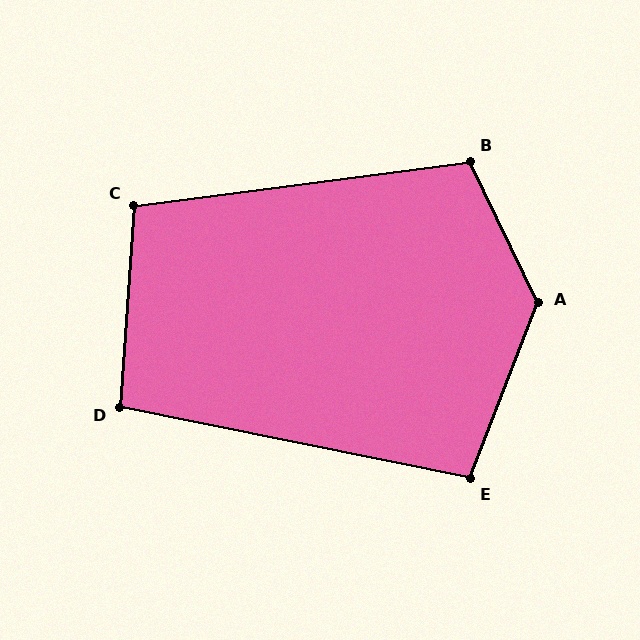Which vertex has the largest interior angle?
A, at approximately 134 degrees.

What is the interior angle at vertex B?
Approximately 108 degrees (obtuse).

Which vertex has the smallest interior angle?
D, at approximately 97 degrees.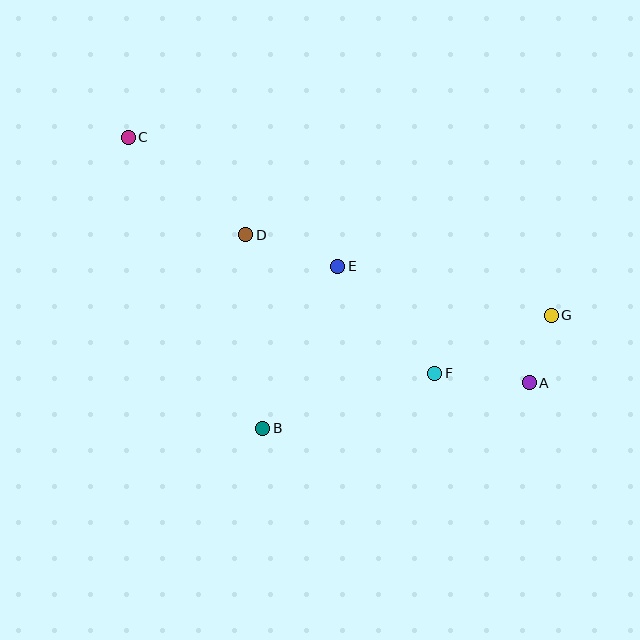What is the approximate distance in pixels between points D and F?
The distance between D and F is approximately 234 pixels.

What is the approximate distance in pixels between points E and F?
The distance between E and F is approximately 144 pixels.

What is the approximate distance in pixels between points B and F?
The distance between B and F is approximately 181 pixels.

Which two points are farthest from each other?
Points A and C are farthest from each other.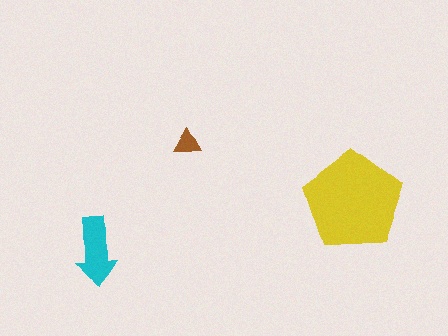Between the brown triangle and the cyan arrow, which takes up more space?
The cyan arrow.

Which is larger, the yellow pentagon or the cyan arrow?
The yellow pentagon.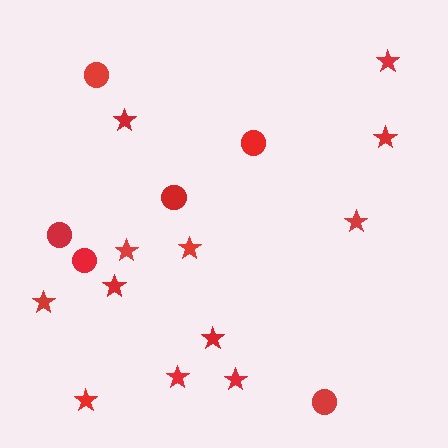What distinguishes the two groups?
There are 2 groups: one group of stars (12) and one group of circles (6).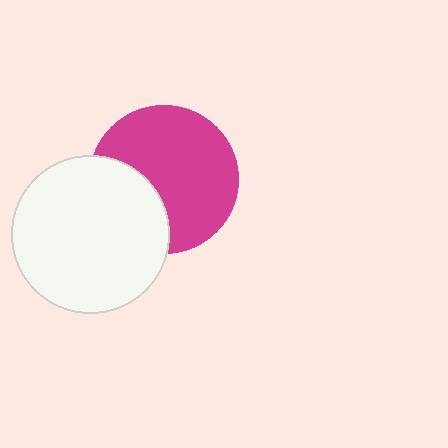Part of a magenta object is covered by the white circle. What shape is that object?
It is a circle.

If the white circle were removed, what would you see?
You would see the complete magenta circle.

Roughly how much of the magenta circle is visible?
Most of it is visible (roughly 69%).